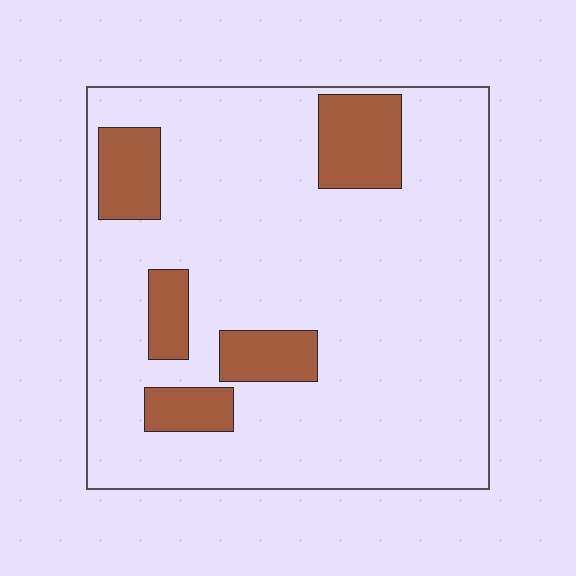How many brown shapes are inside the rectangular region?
5.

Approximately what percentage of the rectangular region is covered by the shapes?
Approximately 15%.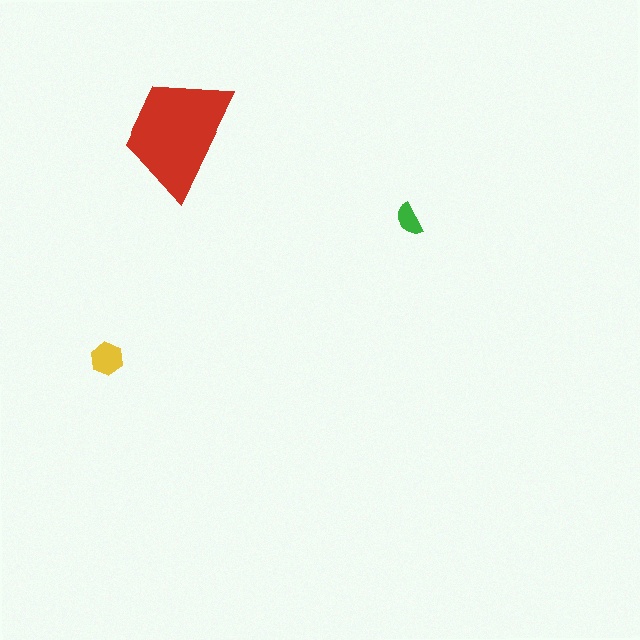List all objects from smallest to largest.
The green semicircle, the yellow hexagon, the red trapezoid.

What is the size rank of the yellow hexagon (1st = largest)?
2nd.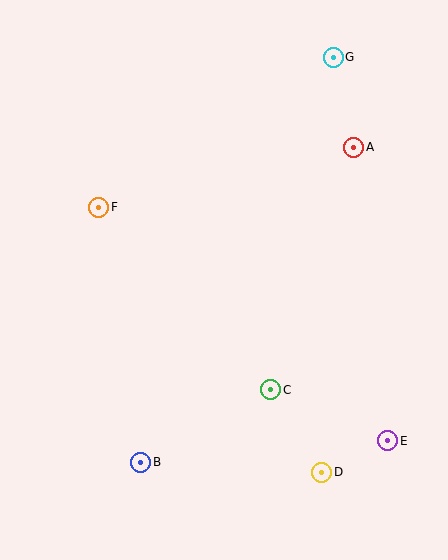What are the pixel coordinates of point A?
Point A is at (354, 147).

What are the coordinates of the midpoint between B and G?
The midpoint between B and G is at (237, 260).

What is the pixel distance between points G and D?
The distance between G and D is 415 pixels.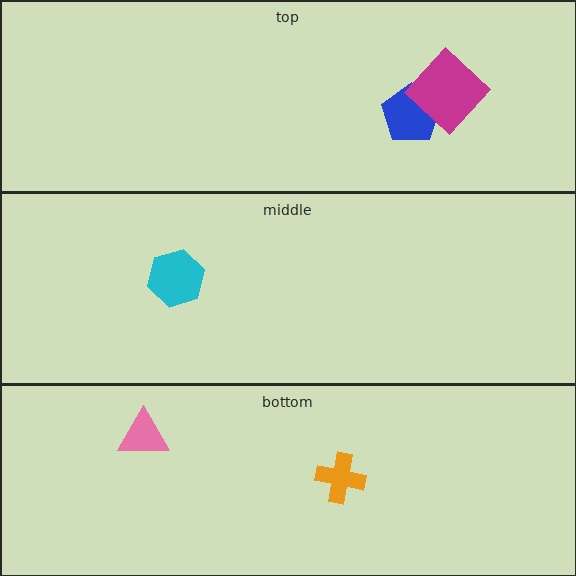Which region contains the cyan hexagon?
The middle region.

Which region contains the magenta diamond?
The top region.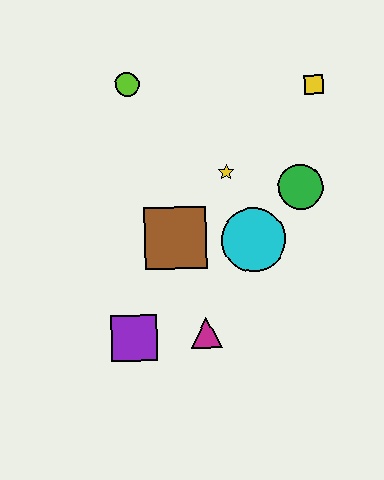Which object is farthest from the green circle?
The purple square is farthest from the green circle.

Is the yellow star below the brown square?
No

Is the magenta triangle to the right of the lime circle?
Yes